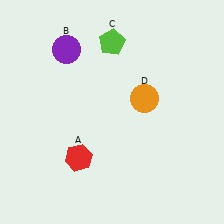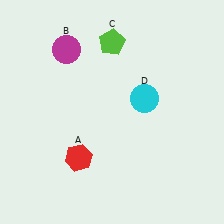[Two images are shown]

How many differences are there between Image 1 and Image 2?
There are 2 differences between the two images.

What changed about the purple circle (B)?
In Image 1, B is purple. In Image 2, it changed to magenta.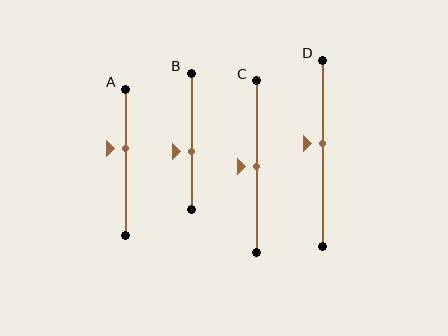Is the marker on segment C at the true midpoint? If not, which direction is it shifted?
Yes, the marker on segment C is at the true midpoint.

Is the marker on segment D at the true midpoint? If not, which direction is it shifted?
No, the marker on segment D is shifted upward by about 5% of the segment length.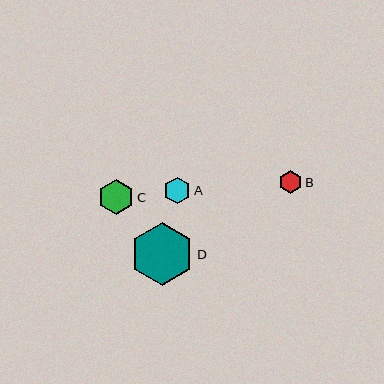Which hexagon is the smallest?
Hexagon B is the smallest with a size of approximately 23 pixels.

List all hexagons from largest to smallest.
From largest to smallest: D, C, A, B.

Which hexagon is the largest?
Hexagon D is the largest with a size of approximately 63 pixels.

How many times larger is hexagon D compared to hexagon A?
Hexagon D is approximately 2.4 times the size of hexagon A.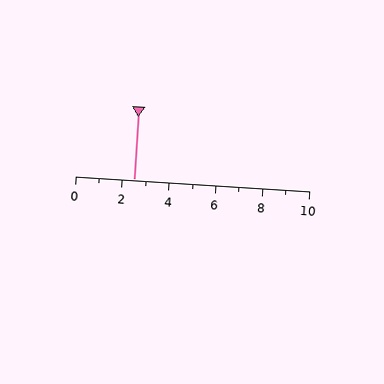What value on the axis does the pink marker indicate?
The marker indicates approximately 2.5.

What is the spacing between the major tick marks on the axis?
The major ticks are spaced 2 apart.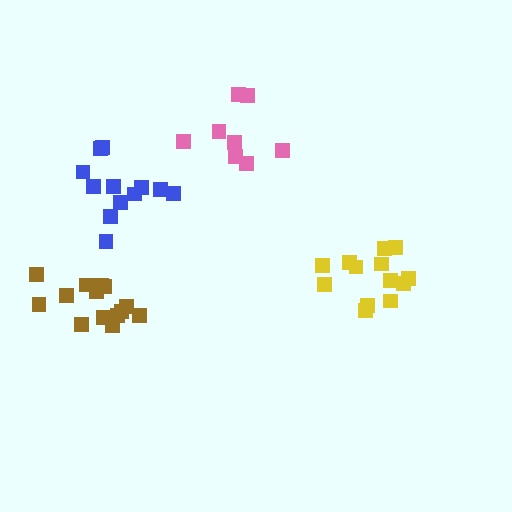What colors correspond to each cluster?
The clusters are colored: yellow, pink, brown, blue.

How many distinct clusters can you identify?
There are 4 distinct clusters.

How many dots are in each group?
Group 1: 13 dots, Group 2: 8 dots, Group 3: 14 dots, Group 4: 12 dots (47 total).